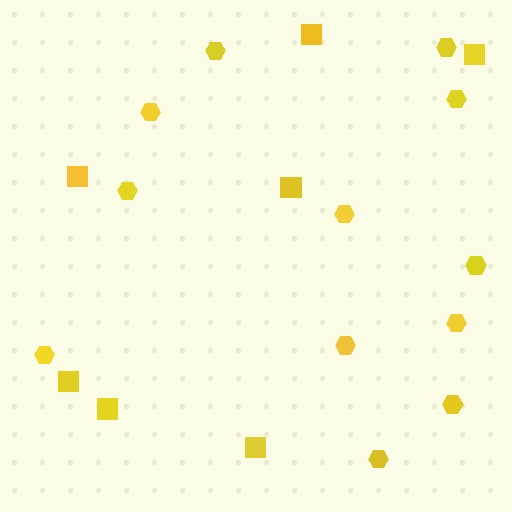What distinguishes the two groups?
There are 2 groups: one group of hexagons (12) and one group of squares (7).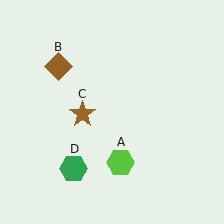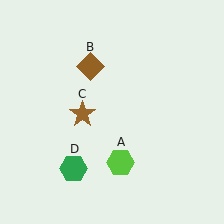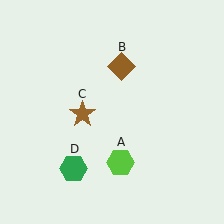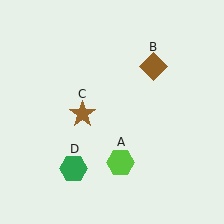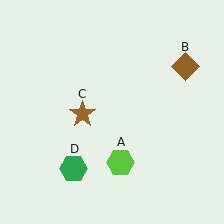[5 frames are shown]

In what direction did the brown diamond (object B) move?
The brown diamond (object B) moved right.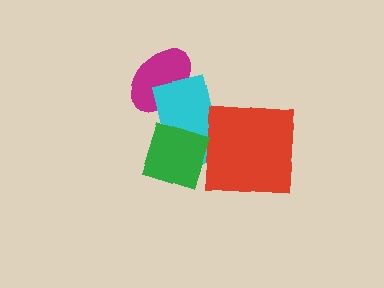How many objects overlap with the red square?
1 object overlaps with the red square.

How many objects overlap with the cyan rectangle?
3 objects overlap with the cyan rectangle.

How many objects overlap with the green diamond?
1 object overlaps with the green diamond.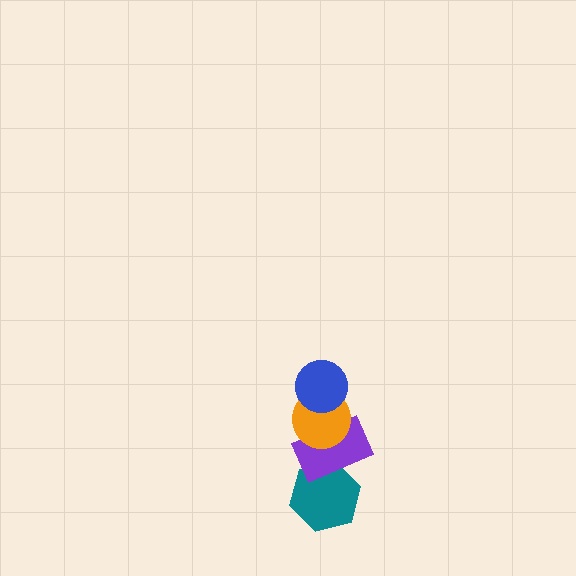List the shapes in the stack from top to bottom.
From top to bottom: the blue circle, the orange circle, the purple rectangle, the teal hexagon.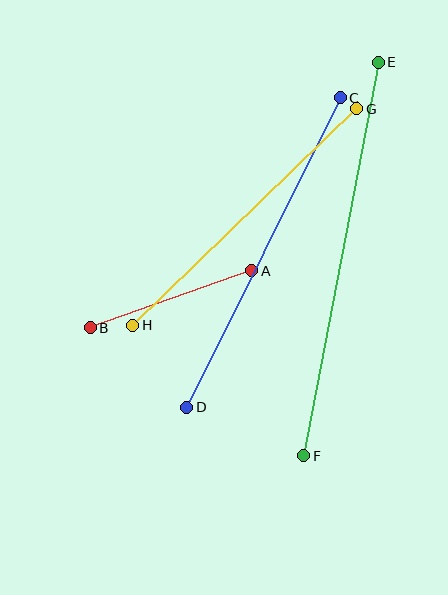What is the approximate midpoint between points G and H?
The midpoint is at approximately (245, 217) pixels.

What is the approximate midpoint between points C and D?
The midpoint is at approximately (263, 253) pixels.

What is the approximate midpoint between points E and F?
The midpoint is at approximately (341, 259) pixels.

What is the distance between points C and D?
The distance is approximately 346 pixels.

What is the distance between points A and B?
The distance is approximately 171 pixels.